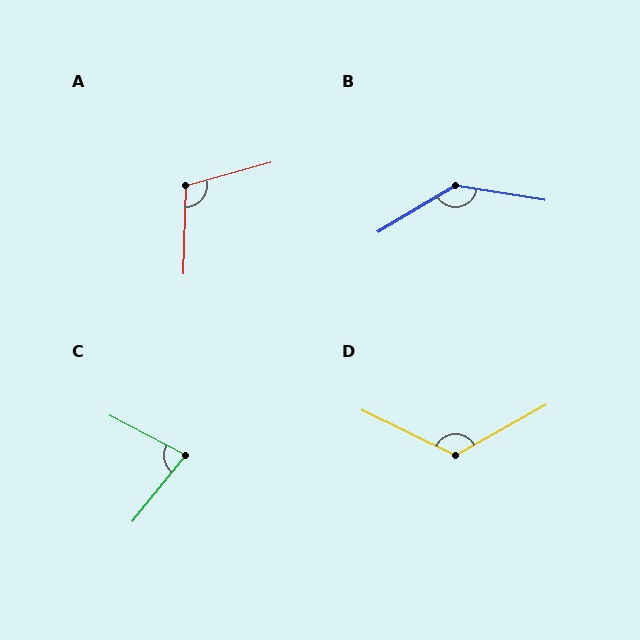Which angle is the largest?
B, at approximately 140 degrees.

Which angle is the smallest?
C, at approximately 79 degrees.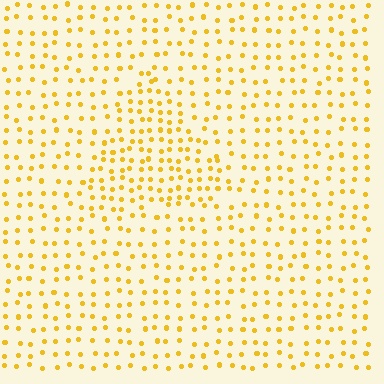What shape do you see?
I see a triangle.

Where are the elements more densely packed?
The elements are more densely packed inside the triangle boundary.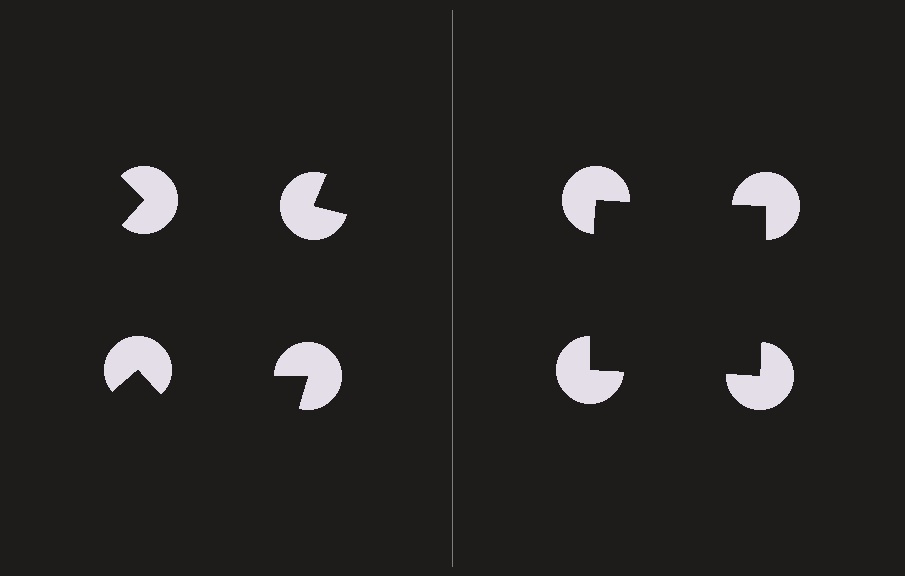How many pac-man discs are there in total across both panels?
8 — 4 on each side.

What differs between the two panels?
The pac-man discs are positioned identically on both sides; only the wedge orientations differ. On the right they align to a square; on the left they are misaligned.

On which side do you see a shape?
An illusory square appears on the right side. On the left side the wedge cuts are rotated, so no coherent shape forms.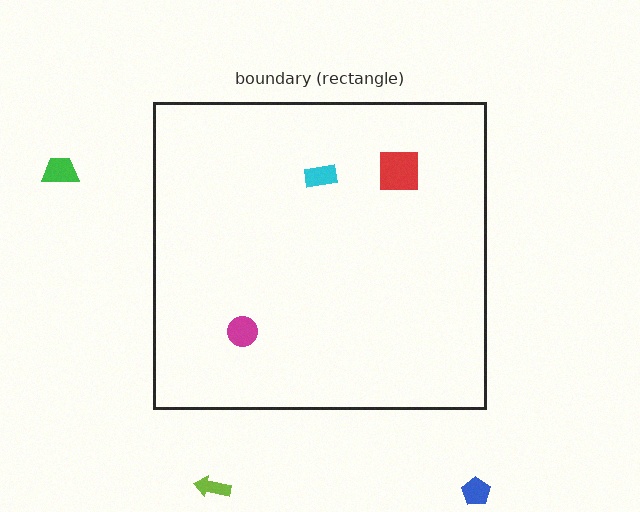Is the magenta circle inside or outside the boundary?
Inside.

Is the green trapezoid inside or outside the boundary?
Outside.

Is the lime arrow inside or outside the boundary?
Outside.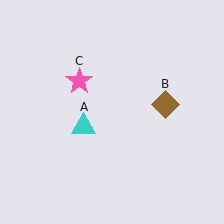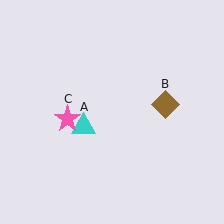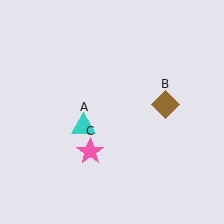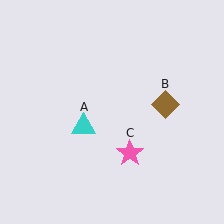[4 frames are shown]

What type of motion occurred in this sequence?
The pink star (object C) rotated counterclockwise around the center of the scene.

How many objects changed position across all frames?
1 object changed position: pink star (object C).